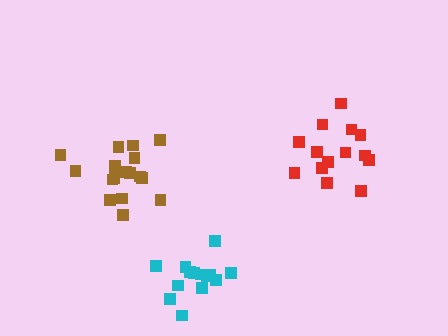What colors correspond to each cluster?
The clusters are colored: red, brown, cyan.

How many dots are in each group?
Group 1: 14 dots, Group 2: 18 dots, Group 3: 14 dots (46 total).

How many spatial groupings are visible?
There are 3 spatial groupings.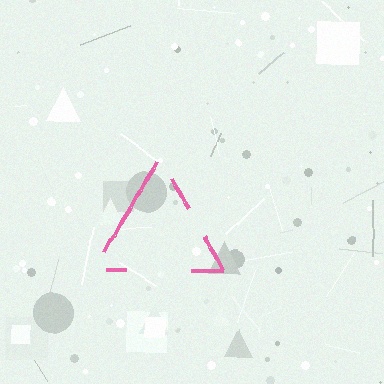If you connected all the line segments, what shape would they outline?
They would outline a triangle.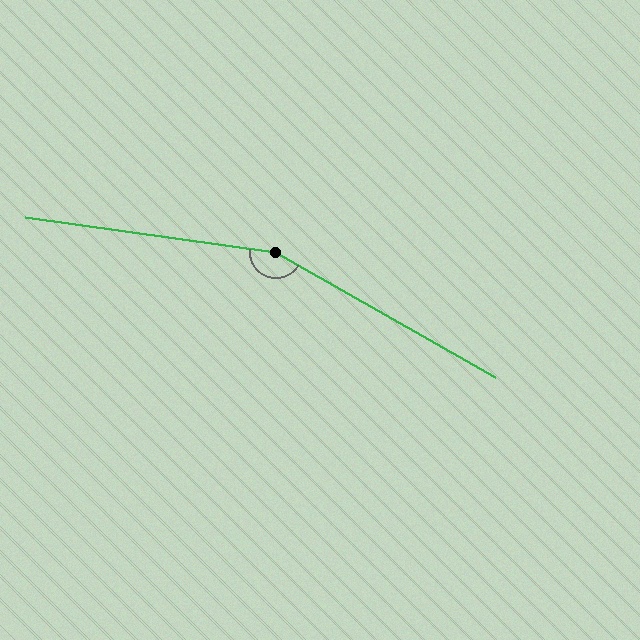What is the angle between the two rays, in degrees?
Approximately 158 degrees.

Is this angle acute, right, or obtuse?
It is obtuse.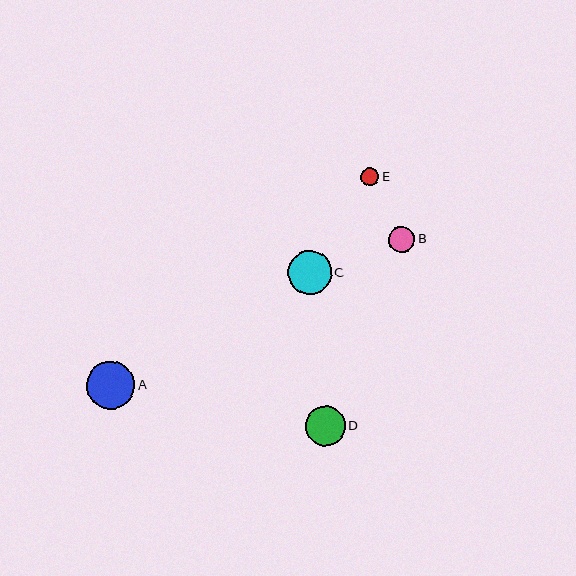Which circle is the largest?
Circle A is the largest with a size of approximately 48 pixels.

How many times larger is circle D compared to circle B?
Circle D is approximately 1.5 times the size of circle B.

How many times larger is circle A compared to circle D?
Circle A is approximately 1.2 times the size of circle D.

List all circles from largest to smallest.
From largest to smallest: A, C, D, B, E.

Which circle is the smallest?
Circle E is the smallest with a size of approximately 18 pixels.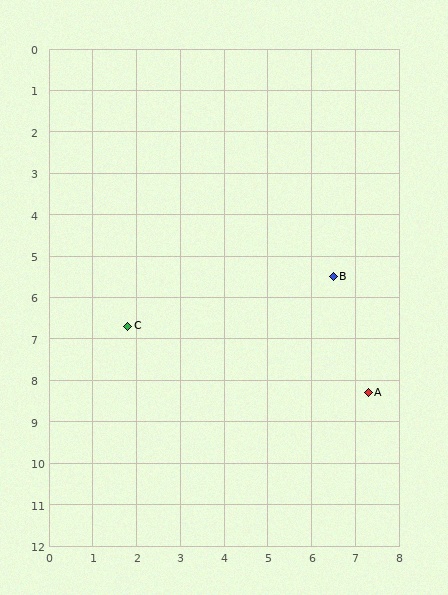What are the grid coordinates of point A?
Point A is at approximately (7.3, 8.3).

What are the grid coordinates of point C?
Point C is at approximately (1.8, 6.7).